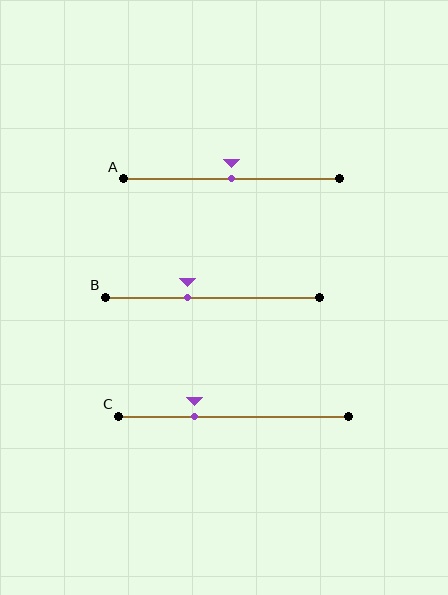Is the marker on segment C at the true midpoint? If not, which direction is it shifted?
No, the marker on segment C is shifted to the left by about 17% of the segment length.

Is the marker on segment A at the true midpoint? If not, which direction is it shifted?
Yes, the marker on segment A is at the true midpoint.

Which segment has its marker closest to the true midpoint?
Segment A has its marker closest to the true midpoint.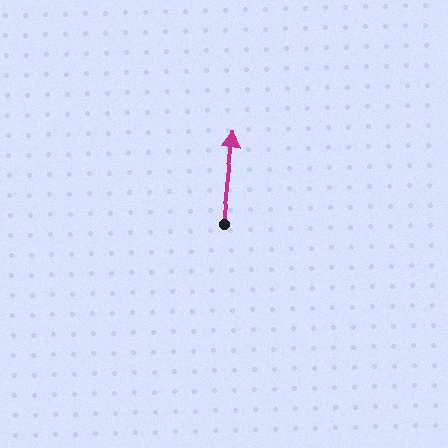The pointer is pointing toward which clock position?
Roughly 12 o'clock.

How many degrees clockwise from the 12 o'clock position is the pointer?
Approximately 7 degrees.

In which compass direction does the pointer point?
North.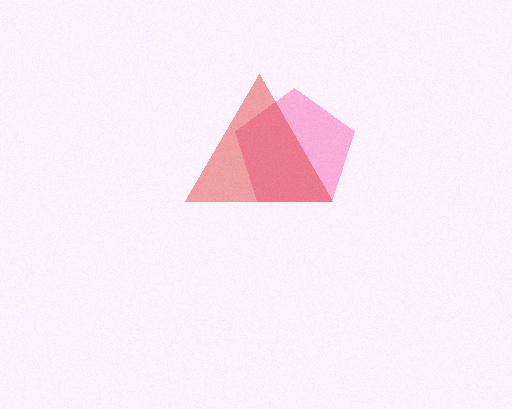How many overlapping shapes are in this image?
There are 2 overlapping shapes in the image.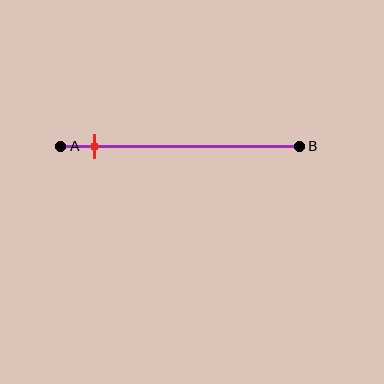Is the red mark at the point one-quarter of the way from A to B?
No, the mark is at about 15% from A, not at the 25% one-quarter point.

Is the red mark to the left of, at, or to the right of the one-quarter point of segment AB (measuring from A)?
The red mark is to the left of the one-quarter point of segment AB.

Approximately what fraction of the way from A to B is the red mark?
The red mark is approximately 15% of the way from A to B.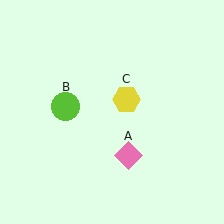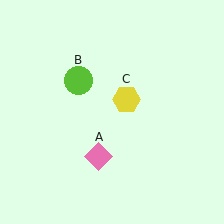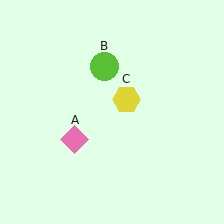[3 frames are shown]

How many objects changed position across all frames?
2 objects changed position: pink diamond (object A), lime circle (object B).